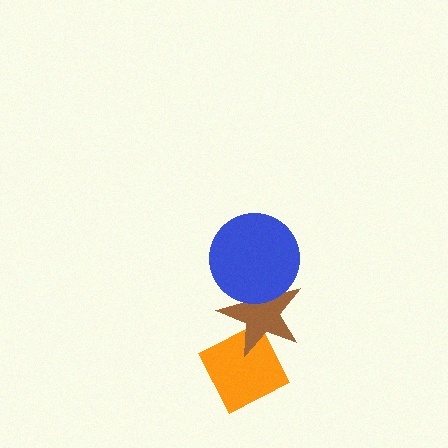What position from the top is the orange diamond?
The orange diamond is 3rd from the top.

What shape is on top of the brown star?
The blue circle is on top of the brown star.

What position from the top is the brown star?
The brown star is 2nd from the top.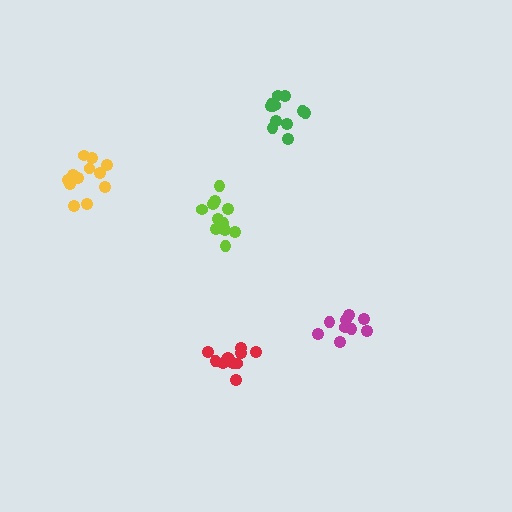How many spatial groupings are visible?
There are 5 spatial groupings.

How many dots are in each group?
Group 1: 9 dots, Group 2: 13 dots, Group 3: 12 dots, Group 4: 10 dots, Group 5: 12 dots (56 total).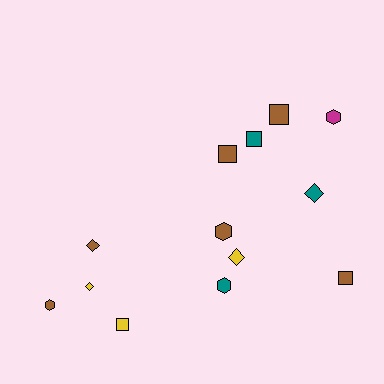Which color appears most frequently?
Brown, with 6 objects.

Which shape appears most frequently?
Square, with 5 objects.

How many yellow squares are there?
There is 1 yellow square.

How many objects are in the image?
There are 13 objects.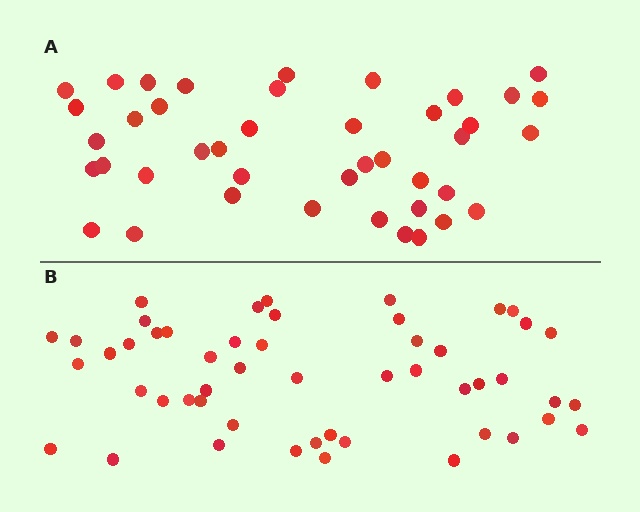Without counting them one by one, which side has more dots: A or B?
Region B (the bottom region) has more dots.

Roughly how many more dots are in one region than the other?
Region B has roughly 8 or so more dots than region A.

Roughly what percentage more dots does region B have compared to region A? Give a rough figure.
About 20% more.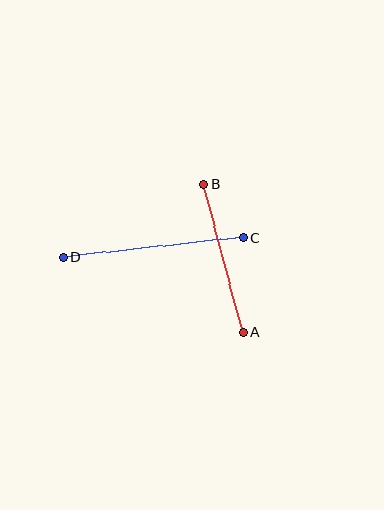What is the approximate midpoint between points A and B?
The midpoint is at approximately (224, 258) pixels.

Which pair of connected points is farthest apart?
Points C and D are farthest apart.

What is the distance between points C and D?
The distance is approximately 181 pixels.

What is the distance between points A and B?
The distance is approximately 153 pixels.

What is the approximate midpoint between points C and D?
The midpoint is at approximately (153, 247) pixels.